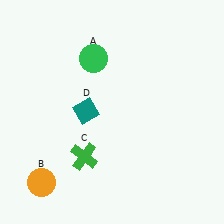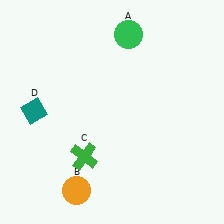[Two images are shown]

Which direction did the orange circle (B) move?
The orange circle (B) moved right.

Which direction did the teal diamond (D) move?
The teal diamond (D) moved left.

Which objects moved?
The objects that moved are: the green circle (A), the orange circle (B), the teal diamond (D).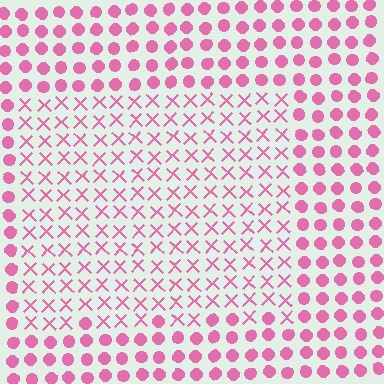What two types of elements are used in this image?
The image uses X marks inside the rectangle region and circles outside it.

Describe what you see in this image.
The image is filled with small pink elements arranged in a uniform grid. A rectangle-shaped region contains X marks, while the surrounding area contains circles. The boundary is defined purely by the change in element shape.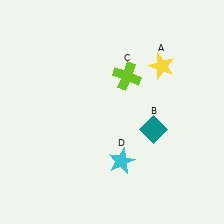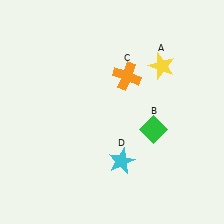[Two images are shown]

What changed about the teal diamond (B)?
In Image 1, B is teal. In Image 2, it changed to green.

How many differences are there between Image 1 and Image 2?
There are 2 differences between the two images.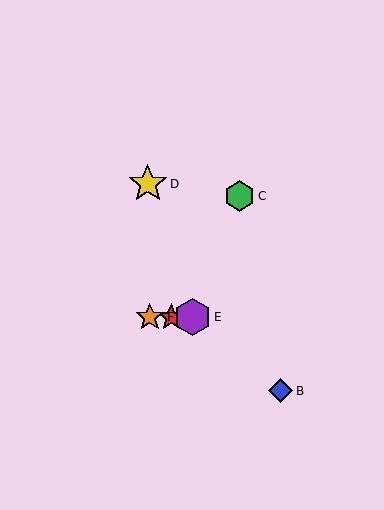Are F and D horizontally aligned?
No, F is at y≈317 and D is at y≈184.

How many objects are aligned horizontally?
3 objects (A, E, F) are aligned horizontally.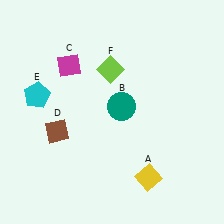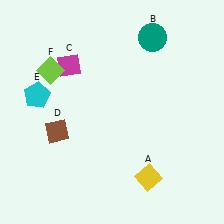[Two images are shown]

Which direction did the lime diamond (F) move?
The lime diamond (F) moved left.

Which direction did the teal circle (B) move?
The teal circle (B) moved up.